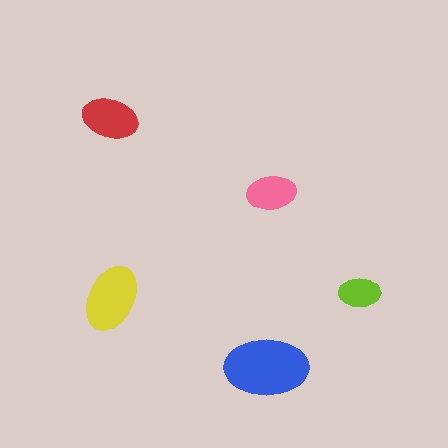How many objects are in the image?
There are 5 objects in the image.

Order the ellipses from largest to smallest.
the blue one, the yellow one, the red one, the pink one, the lime one.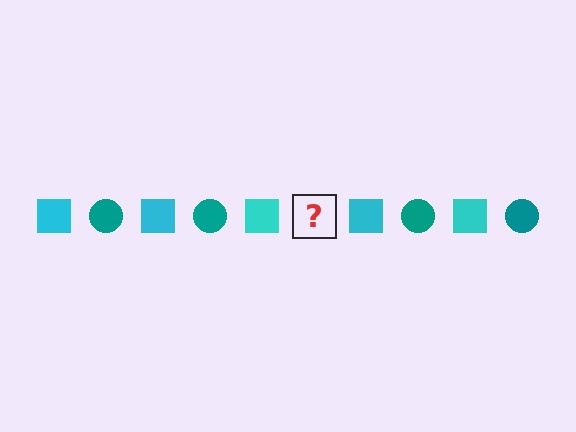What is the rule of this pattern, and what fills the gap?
The rule is that the pattern alternates between cyan square and teal circle. The gap should be filled with a teal circle.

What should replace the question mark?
The question mark should be replaced with a teal circle.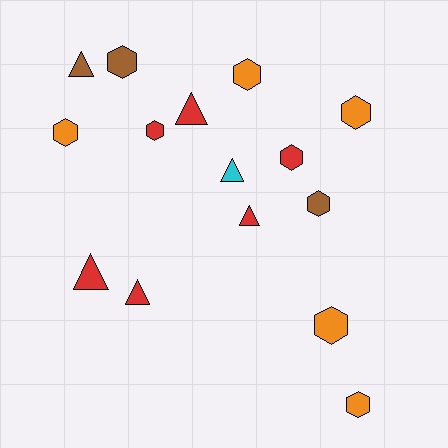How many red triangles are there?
There are 4 red triangles.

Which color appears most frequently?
Red, with 6 objects.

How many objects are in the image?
There are 15 objects.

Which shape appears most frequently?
Hexagon, with 9 objects.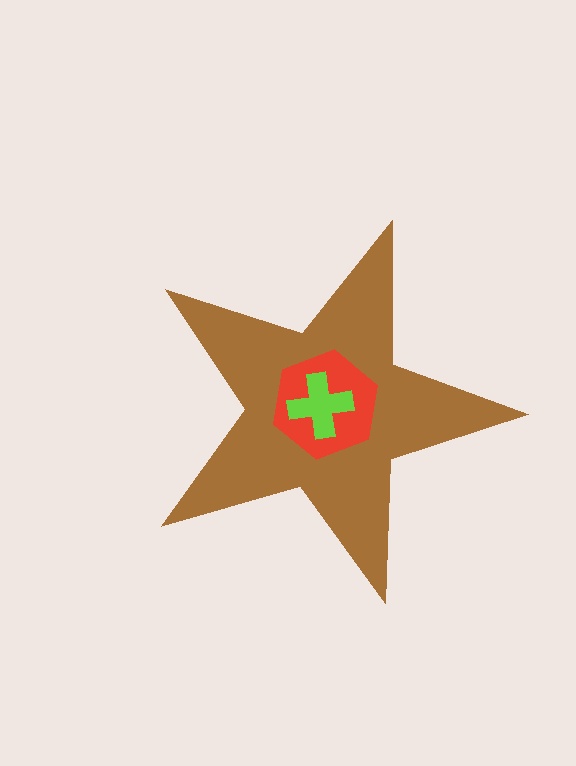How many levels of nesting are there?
3.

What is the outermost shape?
The brown star.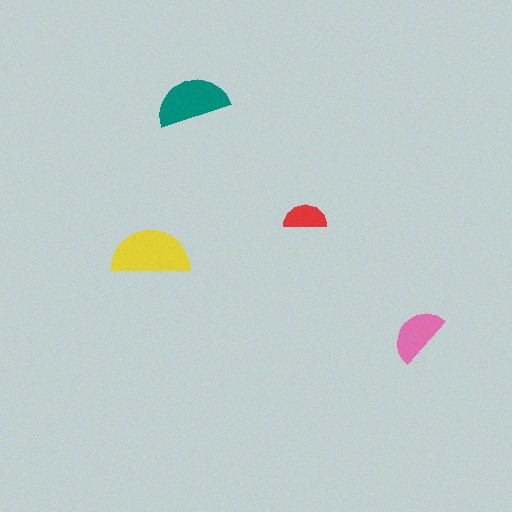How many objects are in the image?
There are 4 objects in the image.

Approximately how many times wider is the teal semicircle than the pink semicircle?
About 1.5 times wider.